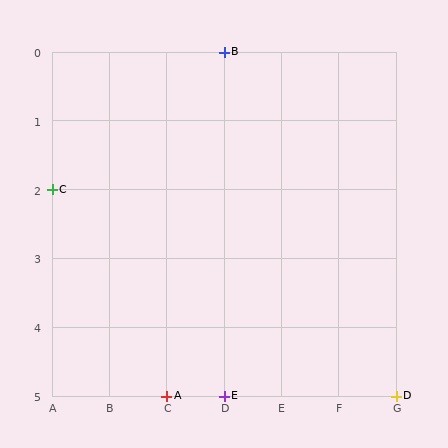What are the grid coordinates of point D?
Point D is at grid coordinates (G, 5).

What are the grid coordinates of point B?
Point B is at grid coordinates (D, 0).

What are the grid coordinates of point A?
Point A is at grid coordinates (C, 5).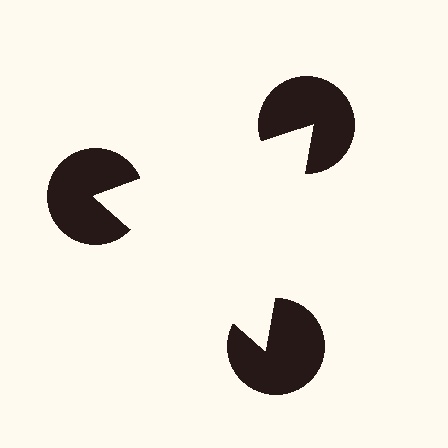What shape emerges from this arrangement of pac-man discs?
An illusory triangle — its edges are inferred from the aligned wedge cuts in the pac-man discs, not physically drawn.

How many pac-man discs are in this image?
There are 3 — one at each vertex of the illusory triangle.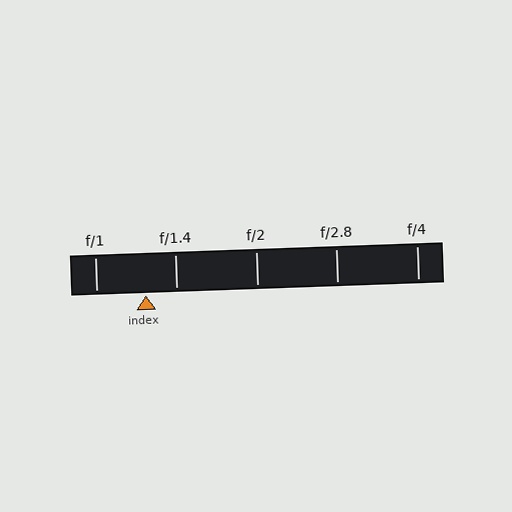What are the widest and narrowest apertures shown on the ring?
The widest aperture shown is f/1 and the narrowest is f/4.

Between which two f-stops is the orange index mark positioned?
The index mark is between f/1 and f/1.4.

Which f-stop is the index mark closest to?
The index mark is closest to f/1.4.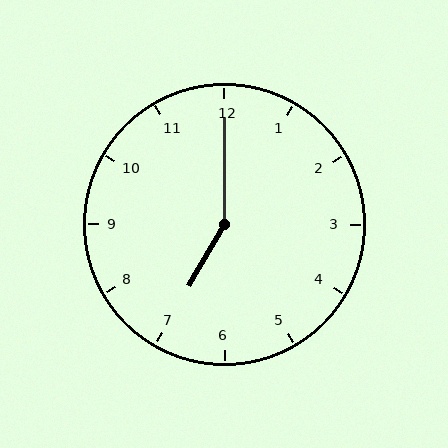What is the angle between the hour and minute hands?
Approximately 150 degrees.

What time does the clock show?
7:00.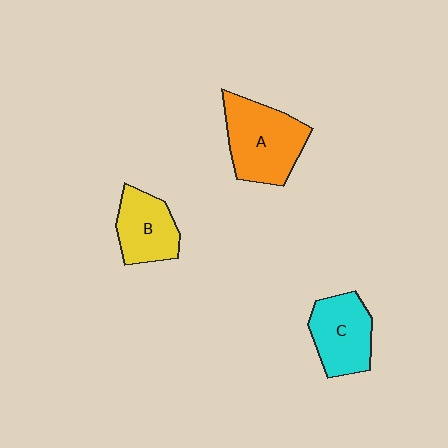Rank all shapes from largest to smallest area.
From largest to smallest: A (orange), C (cyan), B (yellow).